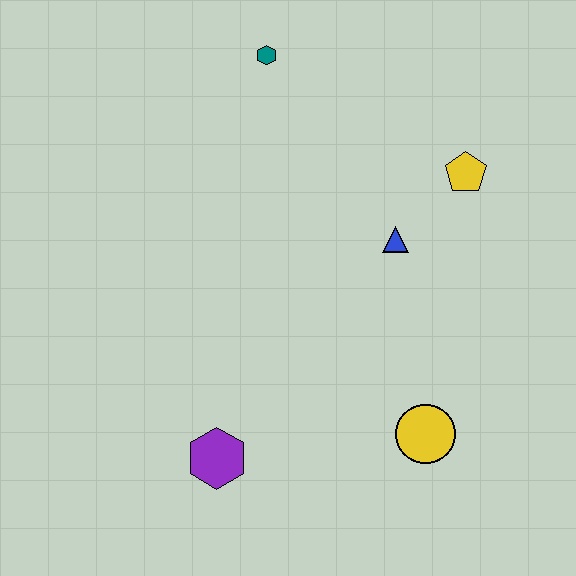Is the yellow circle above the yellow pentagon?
No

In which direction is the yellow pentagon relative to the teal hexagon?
The yellow pentagon is to the right of the teal hexagon.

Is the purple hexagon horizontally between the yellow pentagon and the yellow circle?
No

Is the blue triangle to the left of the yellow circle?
Yes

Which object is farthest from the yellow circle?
The teal hexagon is farthest from the yellow circle.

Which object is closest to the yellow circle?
The blue triangle is closest to the yellow circle.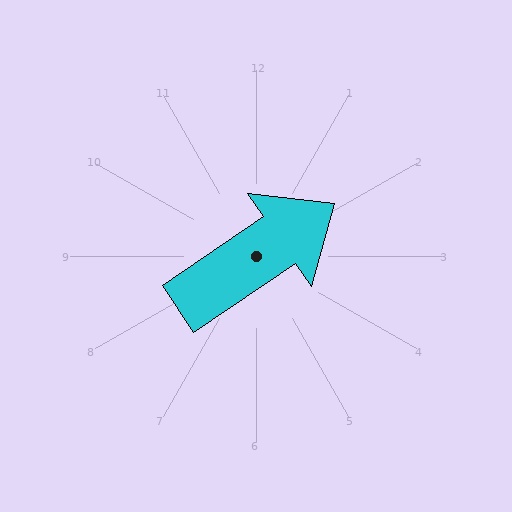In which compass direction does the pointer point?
Northeast.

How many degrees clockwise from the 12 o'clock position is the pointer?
Approximately 56 degrees.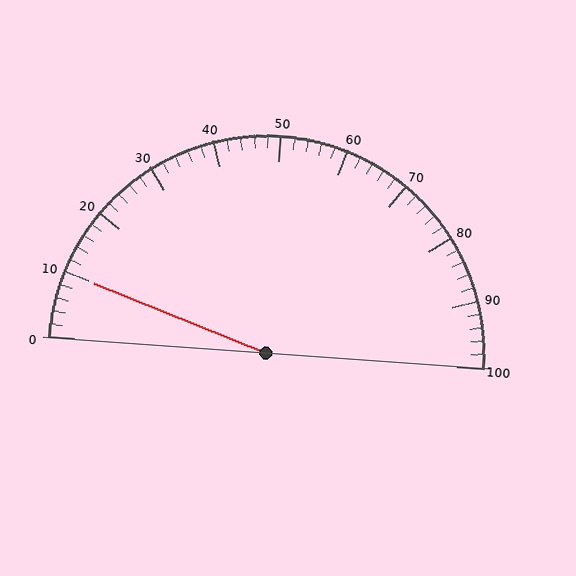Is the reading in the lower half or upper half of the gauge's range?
The reading is in the lower half of the range (0 to 100).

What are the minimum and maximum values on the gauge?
The gauge ranges from 0 to 100.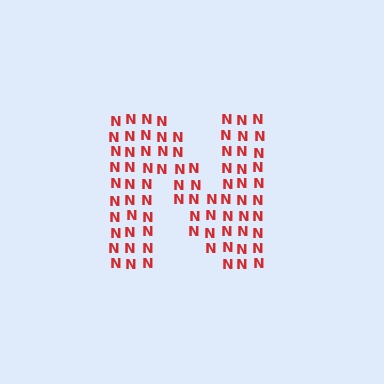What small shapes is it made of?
It is made of small letter N's.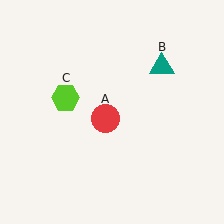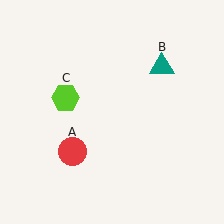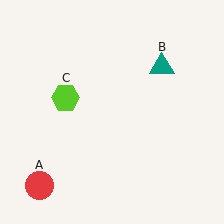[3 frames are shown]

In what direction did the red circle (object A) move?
The red circle (object A) moved down and to the left.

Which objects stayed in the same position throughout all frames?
Teal triangle (object B) and lime hexagon (object C) remained stationary.